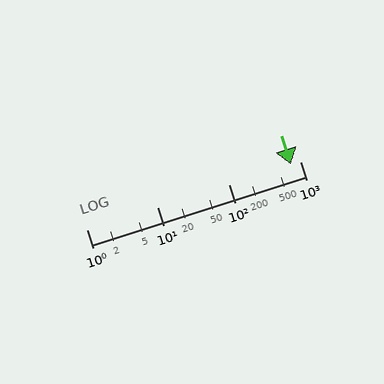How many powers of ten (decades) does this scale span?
The scale spans 3 decades, from 1 to 1000.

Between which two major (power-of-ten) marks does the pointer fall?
The pointer is between 100 and 1000.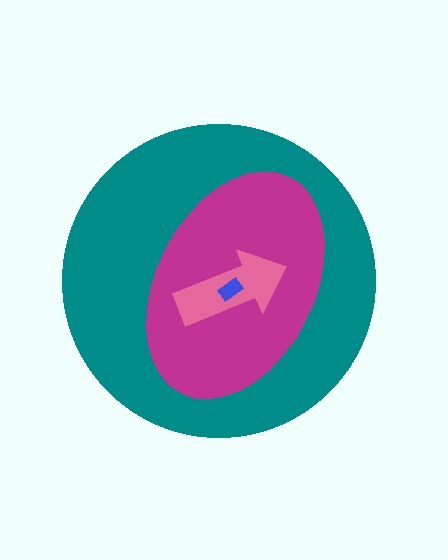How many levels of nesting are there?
4.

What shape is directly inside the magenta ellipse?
The pink arrow.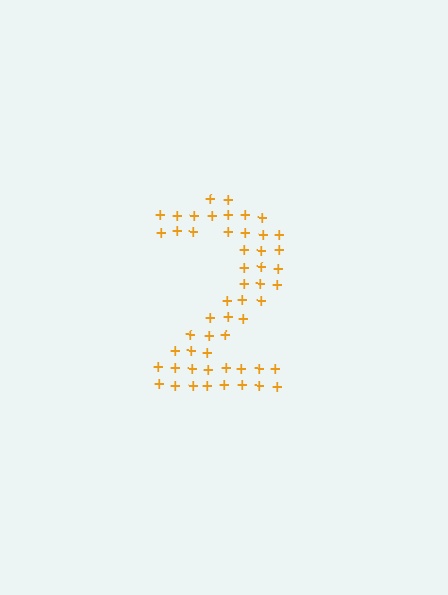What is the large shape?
The large shape is the digit 2.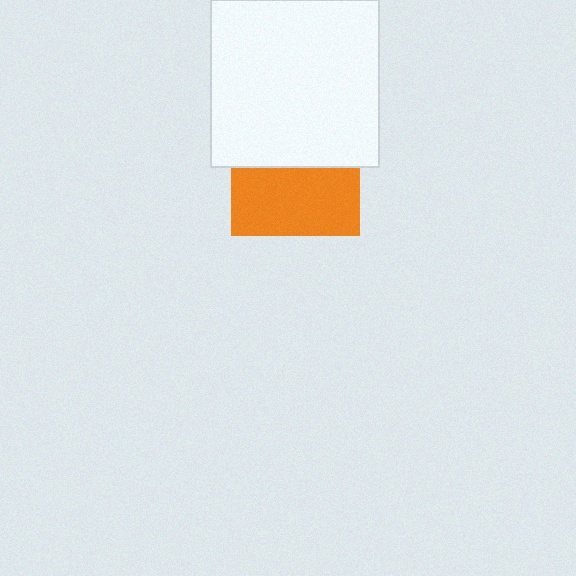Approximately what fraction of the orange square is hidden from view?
Roughly 47% of the orange square is hidden behind the white square.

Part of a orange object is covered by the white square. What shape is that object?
It is a square.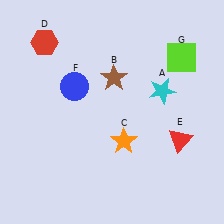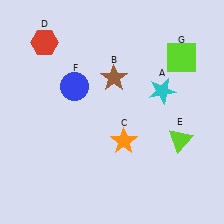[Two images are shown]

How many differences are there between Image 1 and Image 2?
There is 1 difference between the two images.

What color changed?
The triangle (E) changed from red in Image 1 to lime in Image 2.